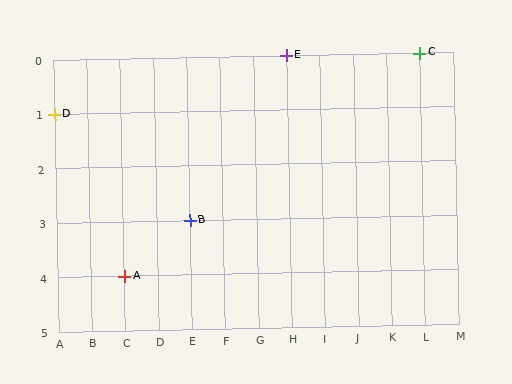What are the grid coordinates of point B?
Point B is at grid coordinates (E, 3).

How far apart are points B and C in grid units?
Points B and C are 7 columns and 3 rows apart (about 7.6 grid units diagonally).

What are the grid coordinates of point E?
Point E is at grid coordinates (H, 0).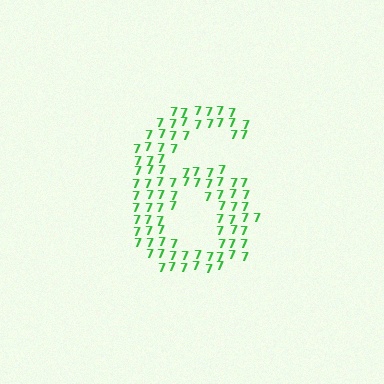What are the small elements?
The small elements are digit 7's.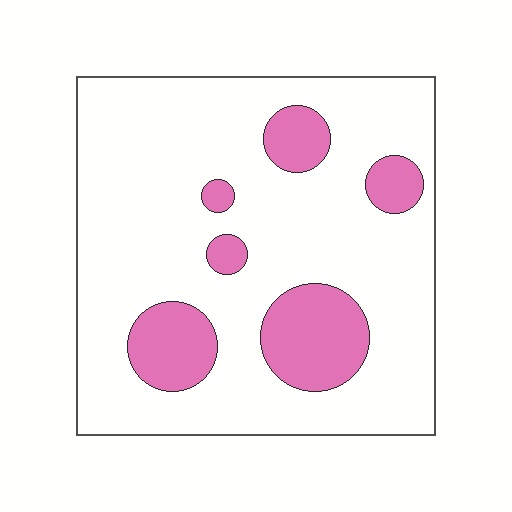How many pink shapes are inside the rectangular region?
6.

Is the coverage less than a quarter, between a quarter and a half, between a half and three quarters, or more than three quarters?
Less than a quarter.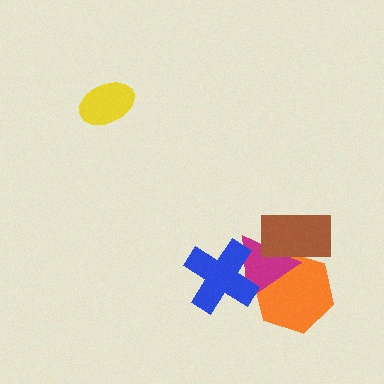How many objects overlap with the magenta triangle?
3 objects overlap with the magenta triangle.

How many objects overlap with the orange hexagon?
2 objects overlap with the orange hexagon.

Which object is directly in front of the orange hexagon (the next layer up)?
The magenta triangle is directly in front of the orange hexagon.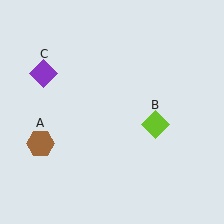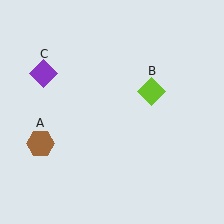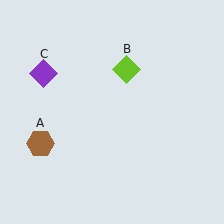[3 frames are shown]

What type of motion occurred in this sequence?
The lime diamond (object B) rotated counterclockwise around the center of the scene.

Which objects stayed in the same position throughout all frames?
Brown hexagon (object A) and purple diamond (object C) remained stationary.